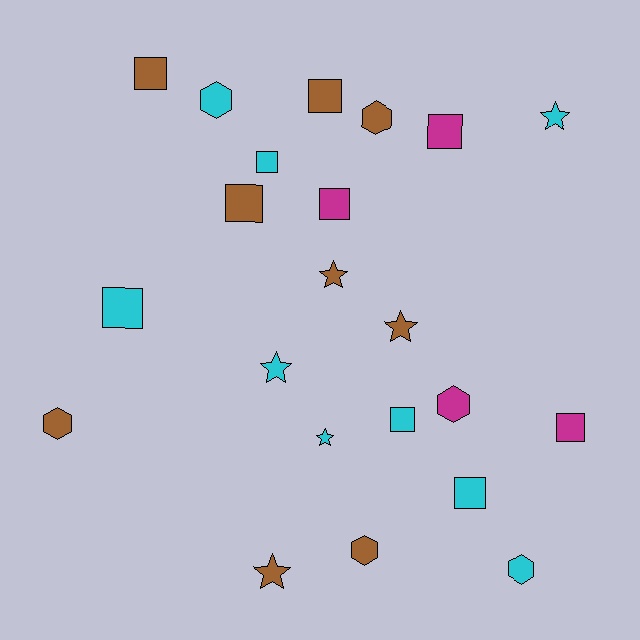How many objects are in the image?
There are 22 objects.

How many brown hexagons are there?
There are 3 brown hexagons.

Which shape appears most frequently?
Square, with 10 objects.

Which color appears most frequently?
Cyan, with 9 objects.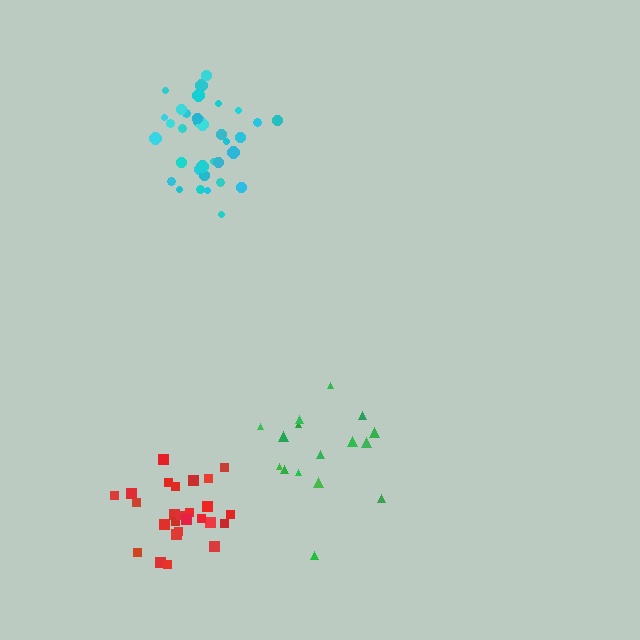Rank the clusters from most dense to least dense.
cyan, red, green.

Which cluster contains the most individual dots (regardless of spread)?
Cyan (34).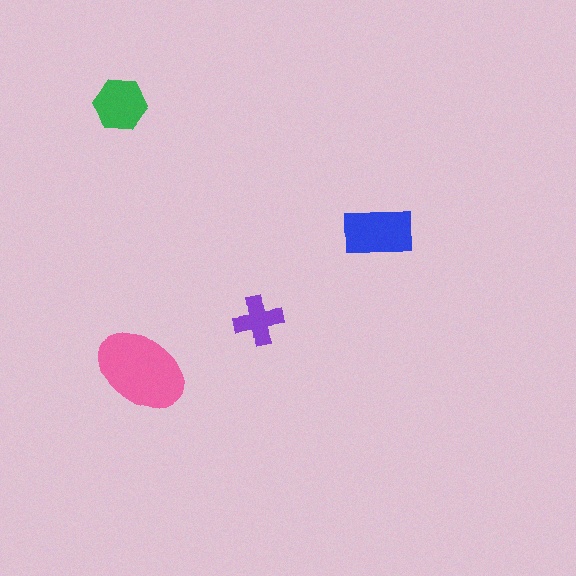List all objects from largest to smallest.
The pink ellipse, the blue rectangle, the green hexagon, the purple cross.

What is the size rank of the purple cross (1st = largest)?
4th.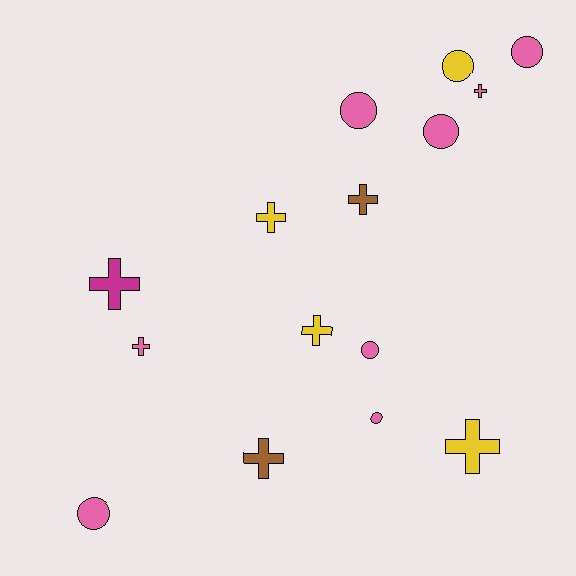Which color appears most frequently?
Pink, with 8 objects.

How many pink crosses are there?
There are 2 pink crosses.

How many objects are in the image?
There are 15 objects.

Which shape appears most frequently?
Cross, with 8 objects.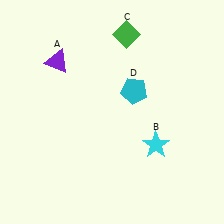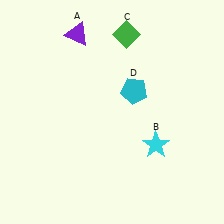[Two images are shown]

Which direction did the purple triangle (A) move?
The purple triangle (A) moved up.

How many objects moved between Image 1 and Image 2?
1 object moved between the two images.